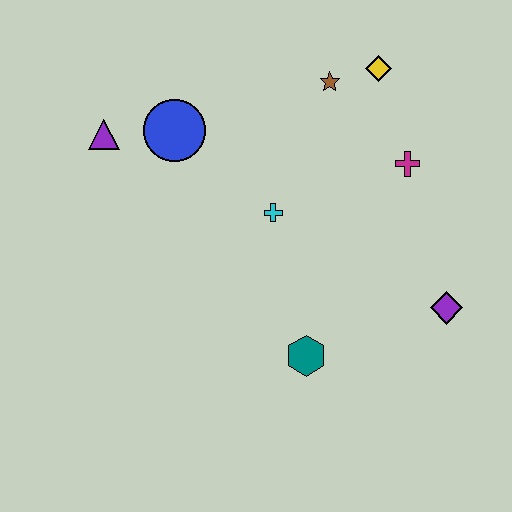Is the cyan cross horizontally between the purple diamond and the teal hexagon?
No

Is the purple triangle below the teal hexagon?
No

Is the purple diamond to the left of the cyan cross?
No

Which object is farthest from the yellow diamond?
The teal hexagon is farthest from the yellow diamond.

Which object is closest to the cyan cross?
The blue circle is closest to the cyan cross.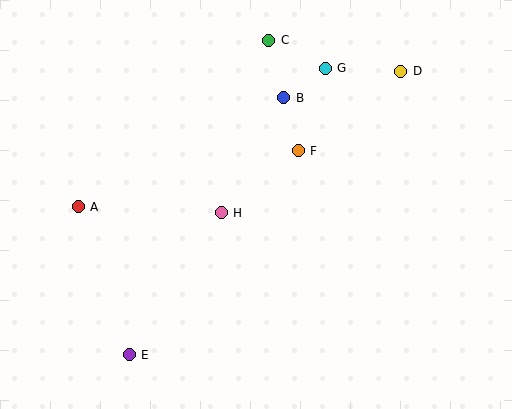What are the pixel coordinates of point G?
Point G is at (325, 68).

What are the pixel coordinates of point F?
Point F is at (298, 151).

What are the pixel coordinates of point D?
Point D is at (401, 71).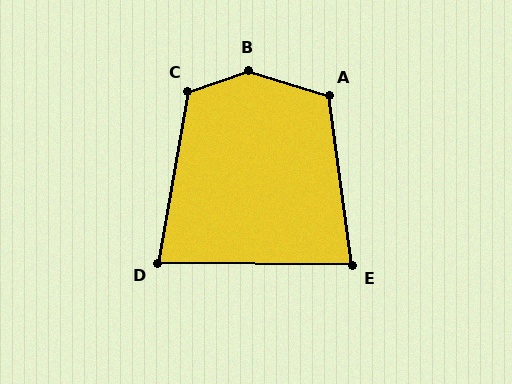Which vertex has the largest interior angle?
B, at approximately 144 degrees.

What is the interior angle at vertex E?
Approximately 82 degrees (acute).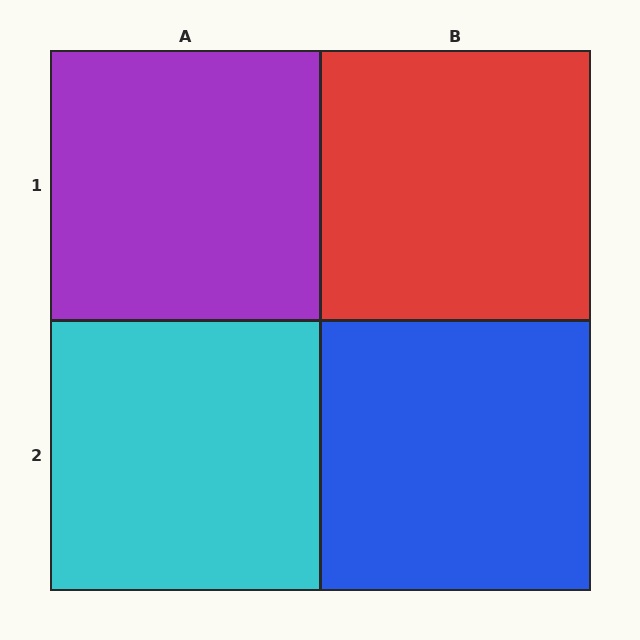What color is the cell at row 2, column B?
Blue.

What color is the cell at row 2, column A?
Cyan.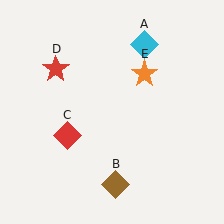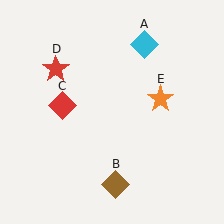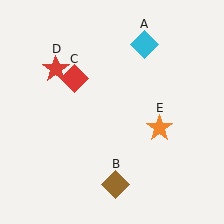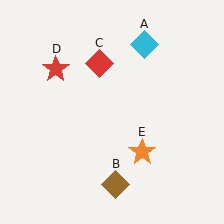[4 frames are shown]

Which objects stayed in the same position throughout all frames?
Cyan diamond (object A) and brown diamond (object B) and red star (object D) remained stationary.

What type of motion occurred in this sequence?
The red diamond (object C), orange star (object E) rotated clockwise around the center of the scene.